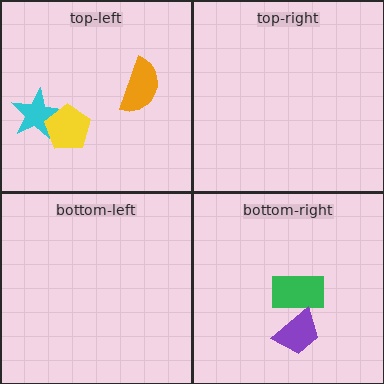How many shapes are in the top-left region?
3.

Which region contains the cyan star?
The top-left region.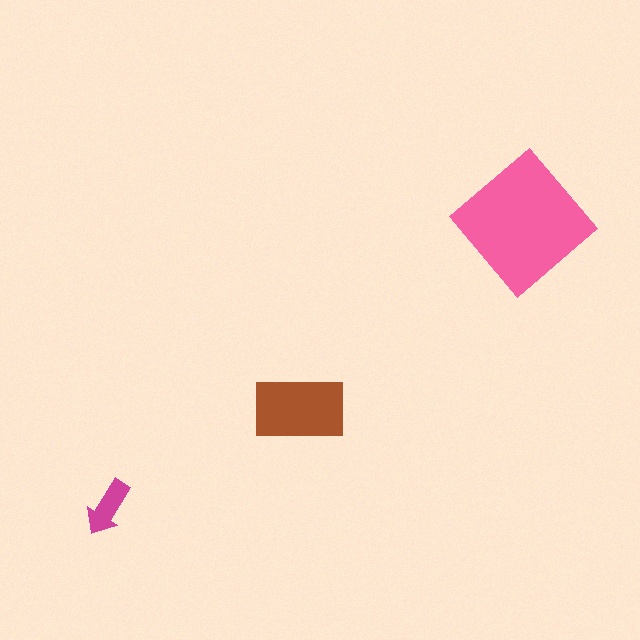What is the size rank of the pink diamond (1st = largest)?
1st.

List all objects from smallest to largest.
The magenta arrow, the brown rectangle, the pink diamond.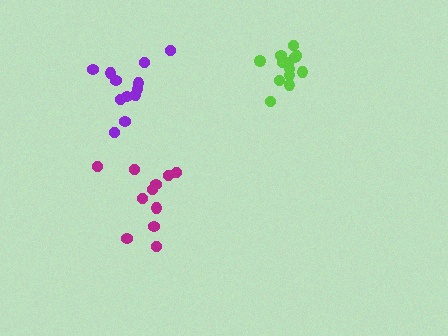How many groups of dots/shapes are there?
There are 3 groups.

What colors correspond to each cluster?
The clusters are colored: purple, magenta, lime.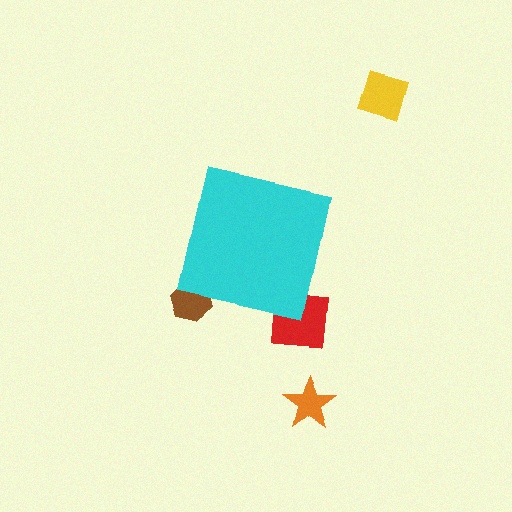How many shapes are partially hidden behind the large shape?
2 shapes are partially hidden.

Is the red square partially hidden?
Yes, the red square is partially hidden behind the cyan square.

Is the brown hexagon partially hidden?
Yes, the brown hexagon is partially hidden behind the cyan square.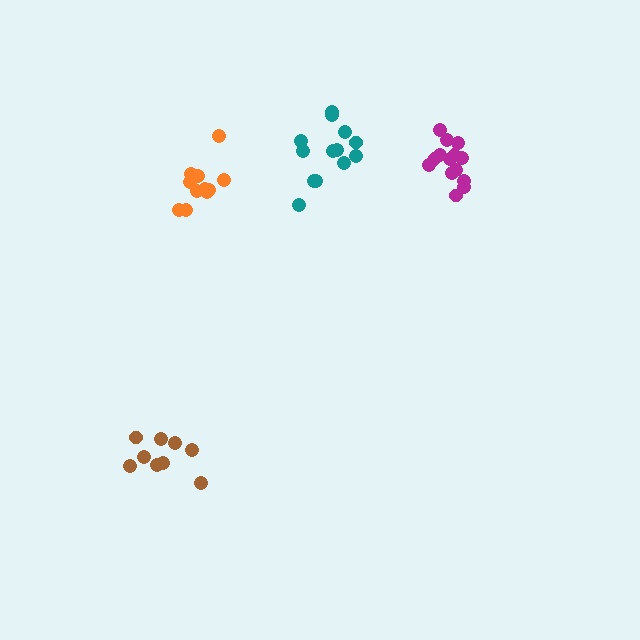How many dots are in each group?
Group 1: 9 dots, Group 2: 11 dots, Group 3: 14 dots, Group 4: 13 dots (47 total).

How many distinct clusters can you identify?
There are 4 distinct clusters.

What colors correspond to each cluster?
The clusters are colored: brown, orange, magenta, teal.